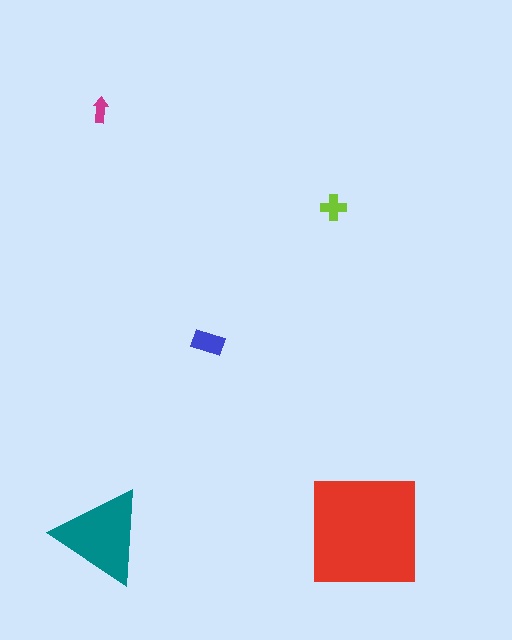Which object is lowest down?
The teal triangle is bottommost.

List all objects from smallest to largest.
The magenta arrow, the lime cross, the blue rectangle, the teal triangle, the red square.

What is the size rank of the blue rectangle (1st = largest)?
3rd.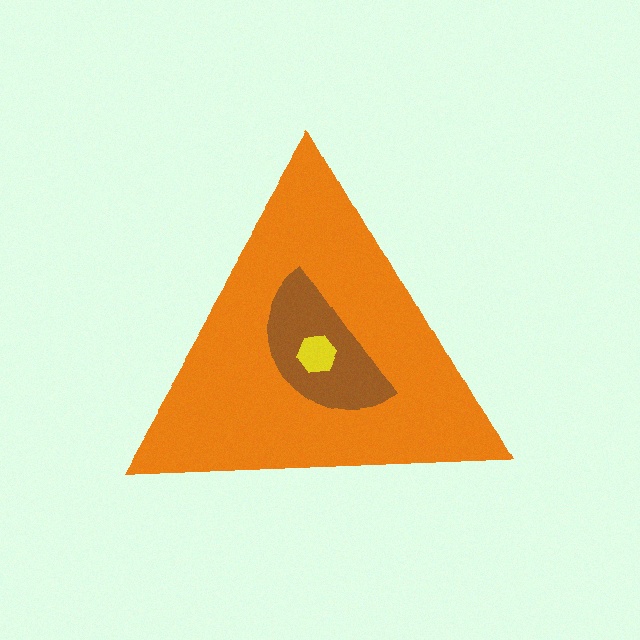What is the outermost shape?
The orange triangle.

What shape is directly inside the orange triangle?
The brown semicircle.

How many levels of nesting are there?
3.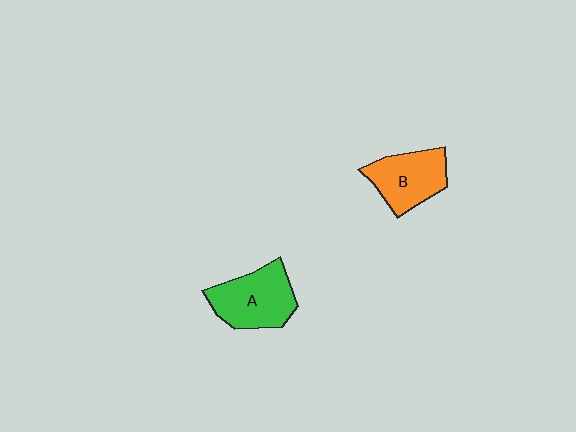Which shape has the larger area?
Shape A (green).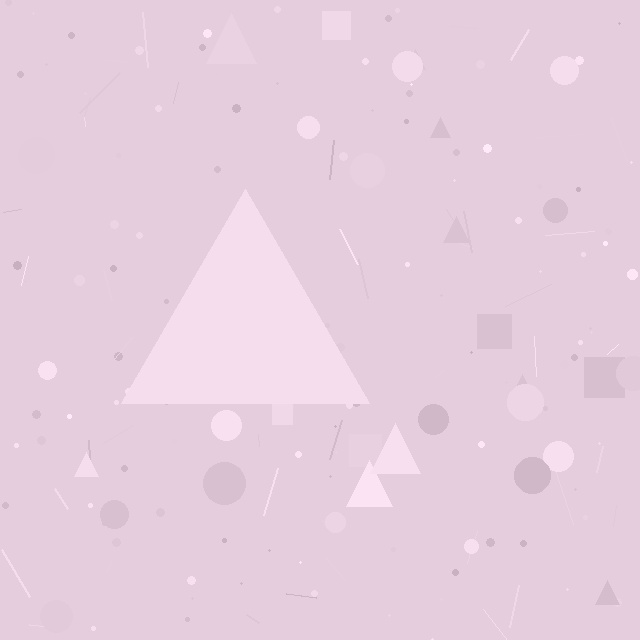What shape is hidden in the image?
A triangle is hidden in the image.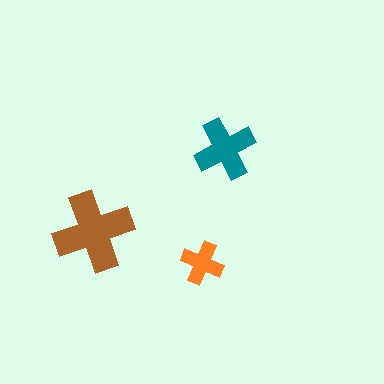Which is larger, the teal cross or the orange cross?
The teal one.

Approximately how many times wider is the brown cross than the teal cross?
About 1.5 times wider.